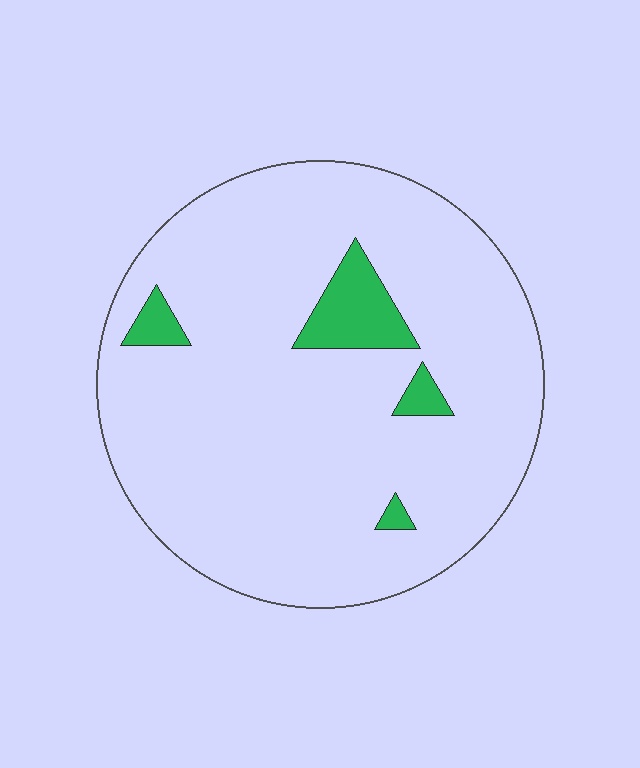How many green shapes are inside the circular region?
4.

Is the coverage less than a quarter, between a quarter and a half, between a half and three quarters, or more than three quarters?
Less than a quarter.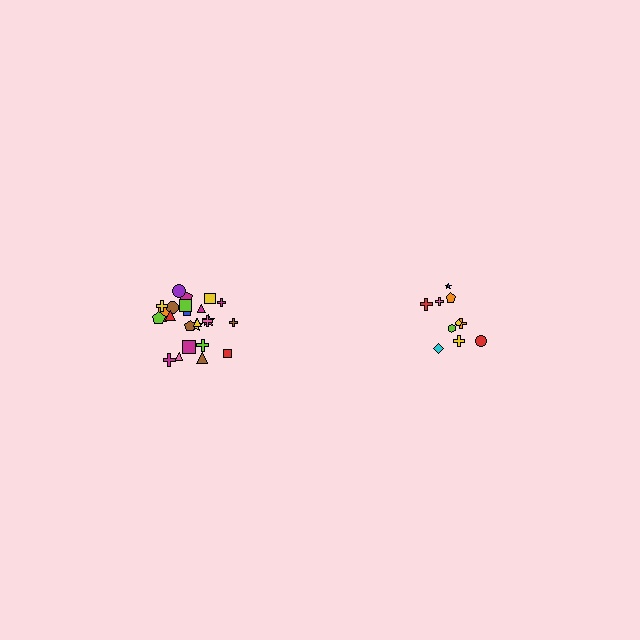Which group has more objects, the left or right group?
The left group.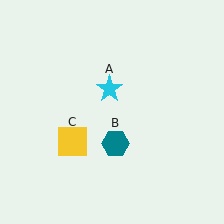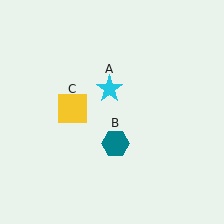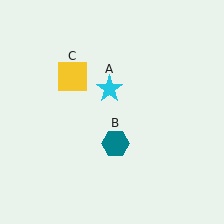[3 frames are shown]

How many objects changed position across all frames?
1 object changed position: yellow square (object C).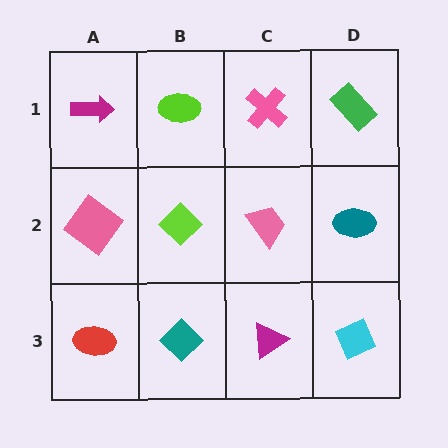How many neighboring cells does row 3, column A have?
2.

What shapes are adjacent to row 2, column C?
A pink cross (row 1, column C), a magenta triangle (row 3, column C), a lime diamond (row 2, column B), a teal ellipse (row 2, column D).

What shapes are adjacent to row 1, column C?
A pink trapezoid (row 2, column C), a lime ellipse (row 1, column B), a green rectangle (row 1, column D).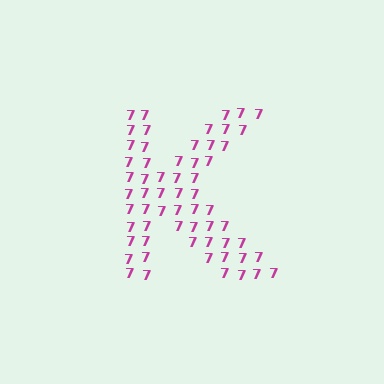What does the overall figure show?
The overall figure shows the letter K.